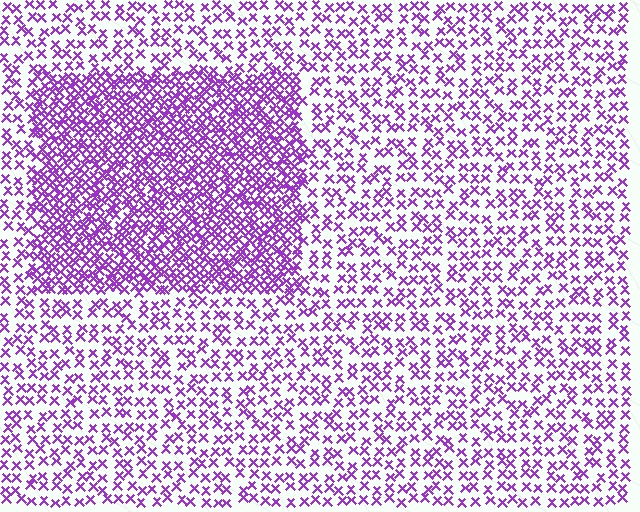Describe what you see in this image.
The image contains small purple elements arranged at two different densities. A rectangle-shaped region is visible where the elements are more densely packed than the surrounding area.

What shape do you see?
I see a rectangle.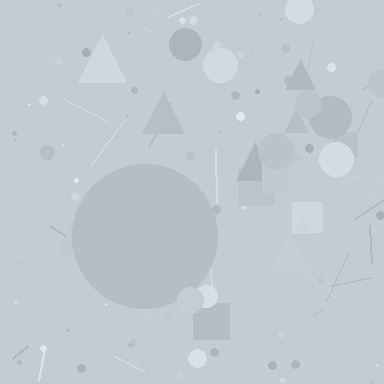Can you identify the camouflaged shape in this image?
The camouflaged shape is a circle.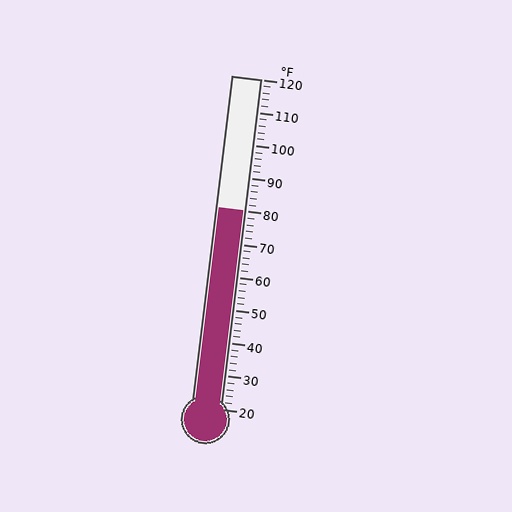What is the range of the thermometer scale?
The thermometer scale ranges from 20°F to 120°F.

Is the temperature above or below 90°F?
The temperature is below 90°F.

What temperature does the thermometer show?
The thermometer shows approximately 80°F.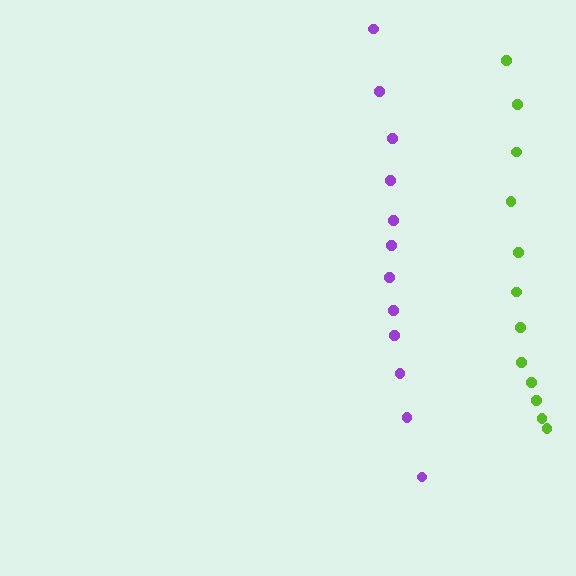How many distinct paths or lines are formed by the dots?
There are 2 distinct paths.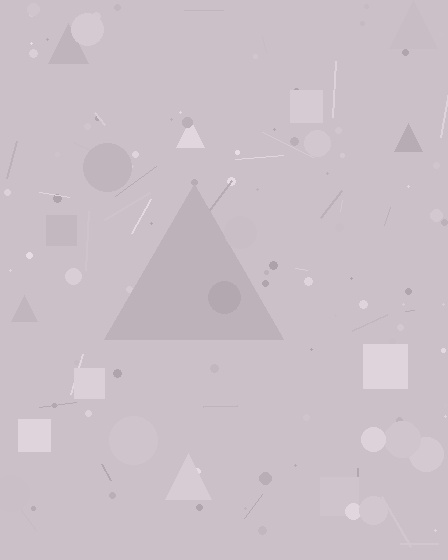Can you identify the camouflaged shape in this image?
The camouflaged shape is a triangle.